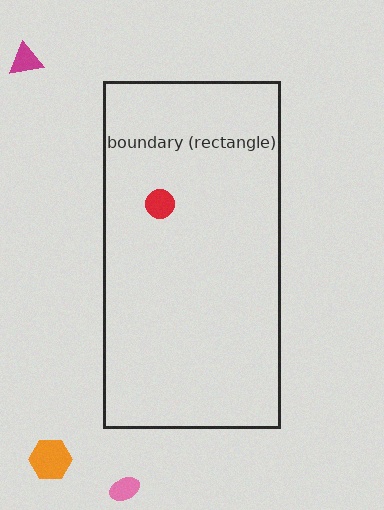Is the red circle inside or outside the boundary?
Inside.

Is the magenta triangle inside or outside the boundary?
Outside.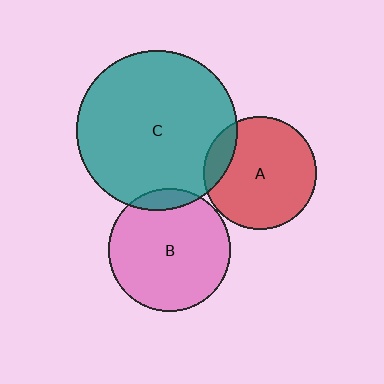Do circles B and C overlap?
Yes.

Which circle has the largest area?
Circle C (teal).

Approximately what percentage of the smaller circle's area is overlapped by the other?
Approximately 10%.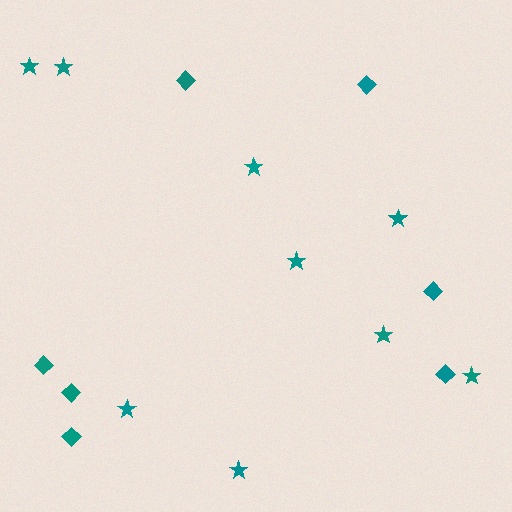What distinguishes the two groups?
There are 2 groups: one group of stars (9) and one group of diamonds (7).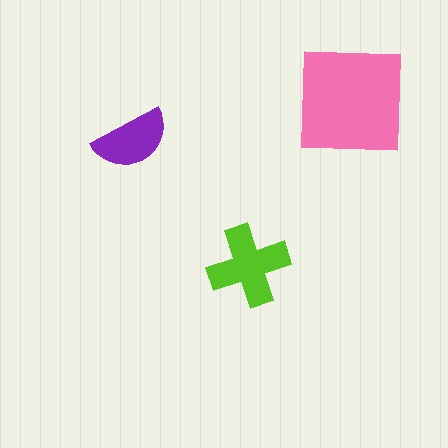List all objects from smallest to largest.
The purple semicircle, the lime cross, the pink square.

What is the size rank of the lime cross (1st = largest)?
2nd.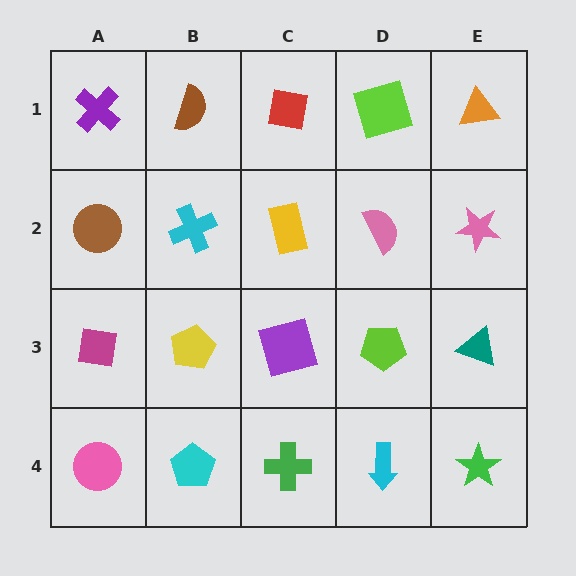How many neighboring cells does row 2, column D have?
4.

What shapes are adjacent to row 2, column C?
A red square (row 1, column C), a purple square (row 3, column C), a cyan cross (row 2, column B), a pink semicircle (row 2, column D).